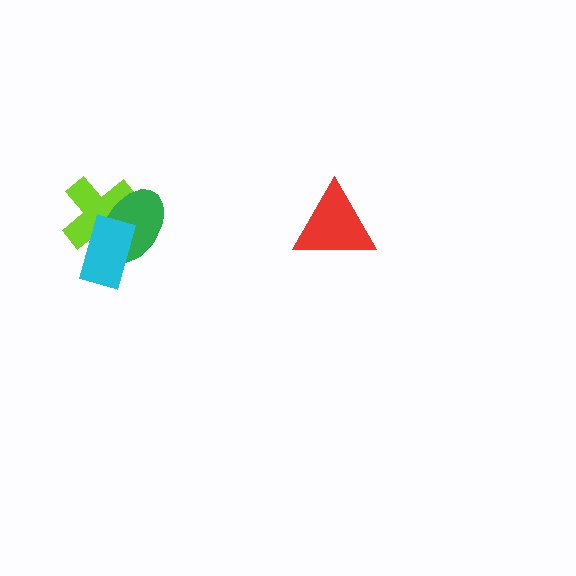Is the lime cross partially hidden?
Yes, it is partially covered by another shape.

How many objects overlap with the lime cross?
2 objects overlap with the lime cross.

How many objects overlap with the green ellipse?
2 objects overlap with the green ellipse.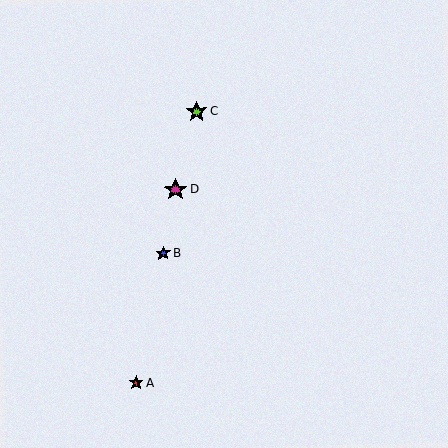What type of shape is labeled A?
Shape A is a red star.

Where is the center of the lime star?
The center of the lime star is at (197, 112).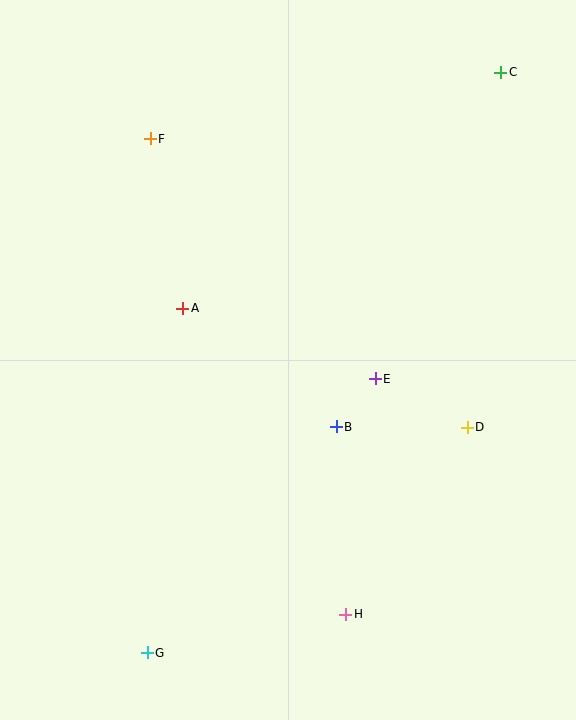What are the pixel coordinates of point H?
Point H is at (346, 614).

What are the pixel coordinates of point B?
Point B is at (336, 427).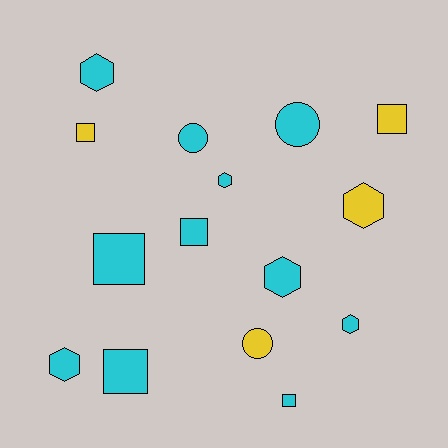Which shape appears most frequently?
Square, with 6 objects.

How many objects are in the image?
There are 15 objects.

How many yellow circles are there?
There is 1 yellow circle.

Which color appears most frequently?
Cyan, with 11 objects.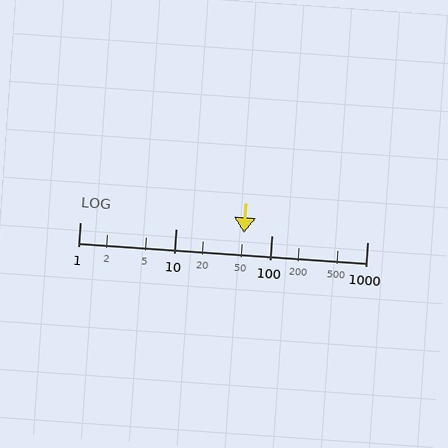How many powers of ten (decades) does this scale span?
The scale spans 3 decades, from 1 to 1000.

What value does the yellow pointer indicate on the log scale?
The pointer indicates approximately 52.